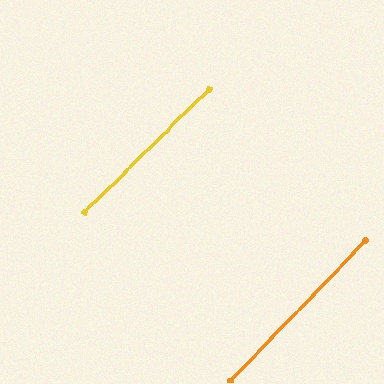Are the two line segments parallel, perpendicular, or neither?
Parallel — their directions differ by only 1.3°.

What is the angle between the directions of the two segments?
Approximately 1 degree.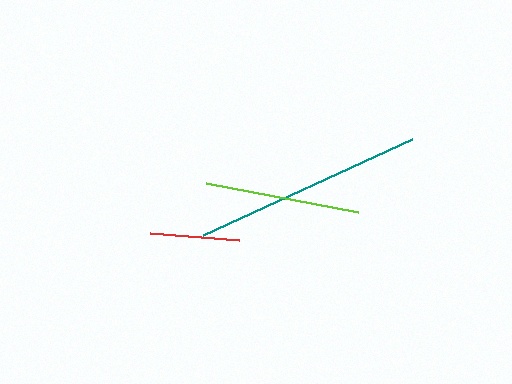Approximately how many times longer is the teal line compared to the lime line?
The teal line is approximately 1.5 times the length of the lime line.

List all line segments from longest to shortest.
From longest to shortest: teal, lime, red.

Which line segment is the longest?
The teal line is the longest at approximately 231 pixels.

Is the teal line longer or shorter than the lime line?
The teal line is longer than the lime line.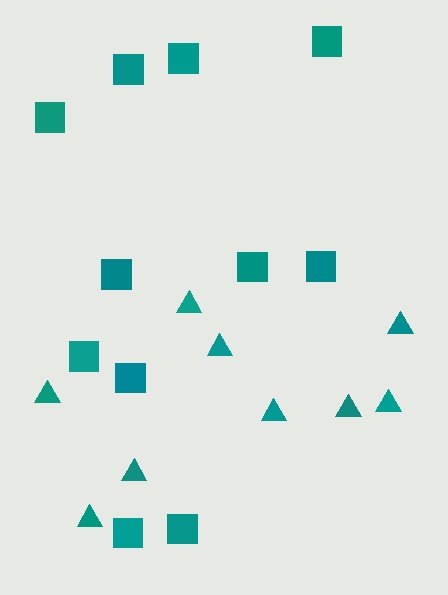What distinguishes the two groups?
There are 2 groups: one group of triangles (9) and one group of squares (11).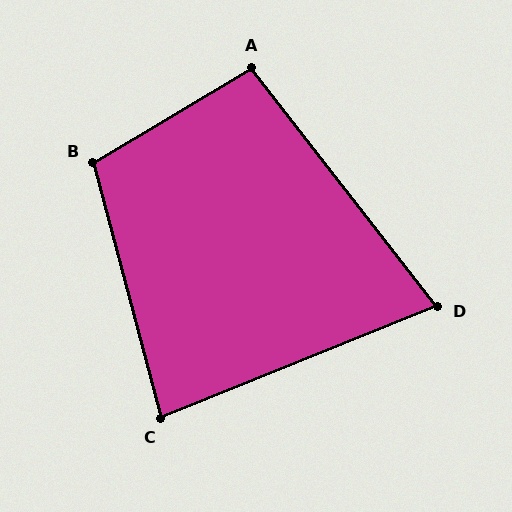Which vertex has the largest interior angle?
B, at approximately 106 degrees.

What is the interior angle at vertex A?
Approximately 97 degrees (obtuse).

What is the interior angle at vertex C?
Approximately 83 degrees (acute).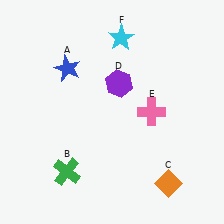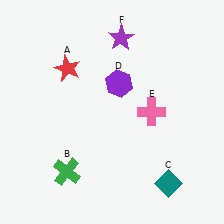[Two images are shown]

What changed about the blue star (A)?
In Image 1, A is blue. In Image 2, it changed to red.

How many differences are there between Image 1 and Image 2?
There are 3 differences between the two images.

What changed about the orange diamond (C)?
In Image 1, C is orange. In Image 2, it changed to teal.